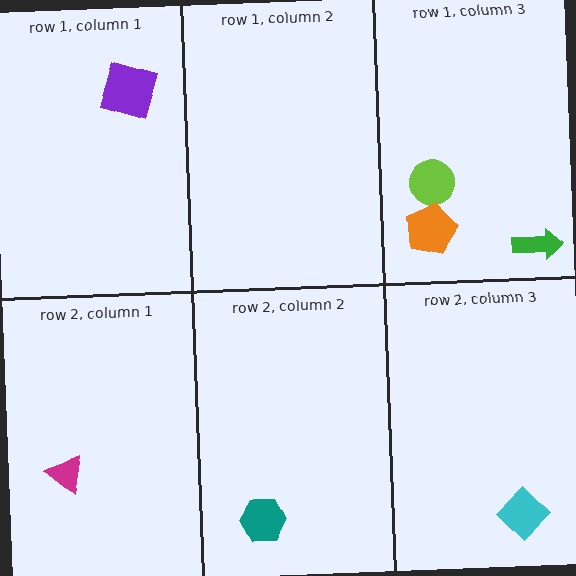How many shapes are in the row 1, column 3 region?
3.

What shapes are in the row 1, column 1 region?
The purple square.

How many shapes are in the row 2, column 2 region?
1.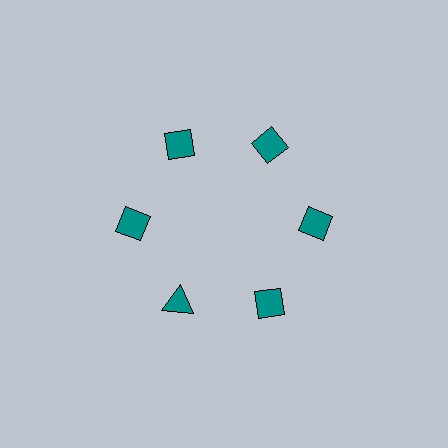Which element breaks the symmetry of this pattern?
The teal triangle at roughly the 7 o'clock position breaks the symmetry. All other shapes are teal diamonds.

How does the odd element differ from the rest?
It has a different shape: triangle instead of diamond.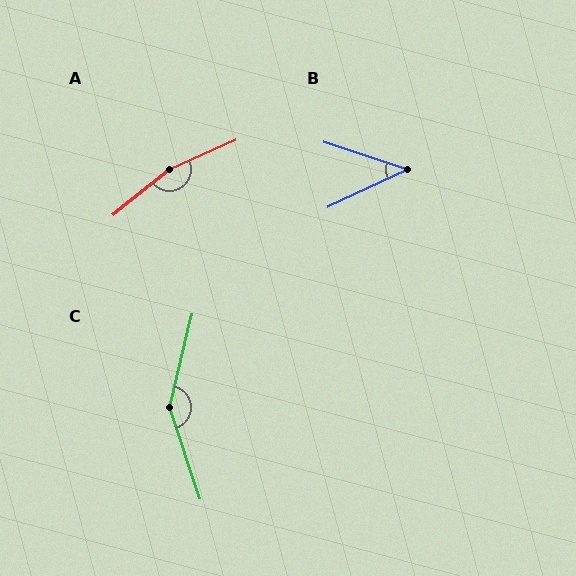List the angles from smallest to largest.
B (44°), C (148°), A (165°).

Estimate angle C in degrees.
Approximately 148 degrees.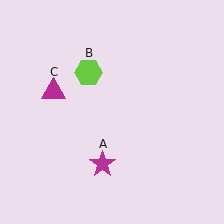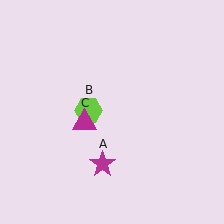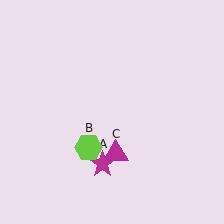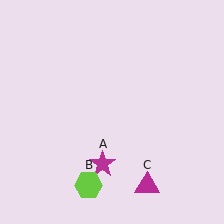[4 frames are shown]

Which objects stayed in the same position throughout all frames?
Magenta star (object A) remained stationary.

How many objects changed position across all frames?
2 objects changed position: lime hexagon (object B), magenta triangle (object C).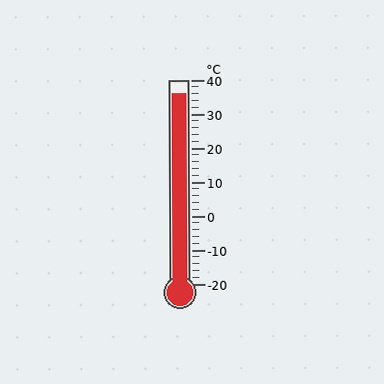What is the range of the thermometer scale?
The thermometer scale ranges from -20°C to 40°C.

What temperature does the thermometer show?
The thermometer shows approximately 36°C.